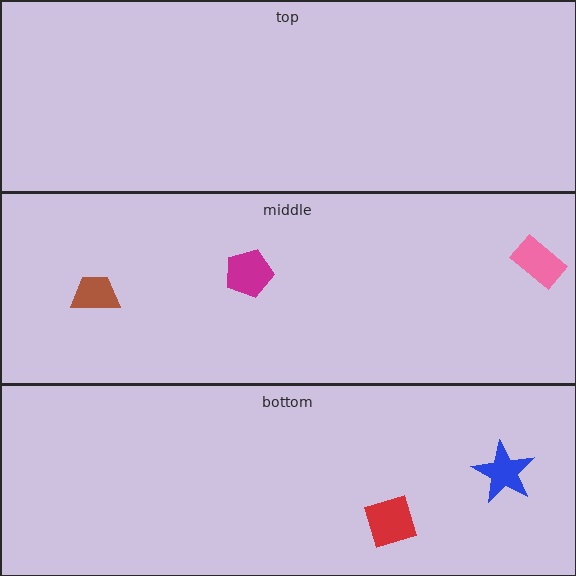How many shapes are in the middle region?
3.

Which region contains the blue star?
The bottom region.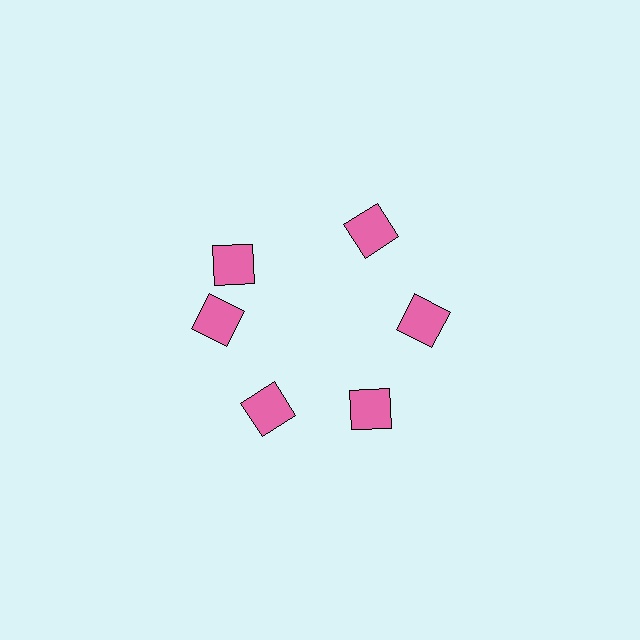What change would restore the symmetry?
The symmetry would be restored by rotating it back into even spacing with its neighbors so that all 6 squares sit at equal angles and equal distance from the center.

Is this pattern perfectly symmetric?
No. The 6 pink squares are arranged in a ring, but one element near the 11 o'clock position is rotated out of alignment along the ring, breaking the 6-fold rotational symmetry.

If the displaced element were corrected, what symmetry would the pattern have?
It would have 6-fold rotational symmetry — the pattern would map onto itself every 60 degrees.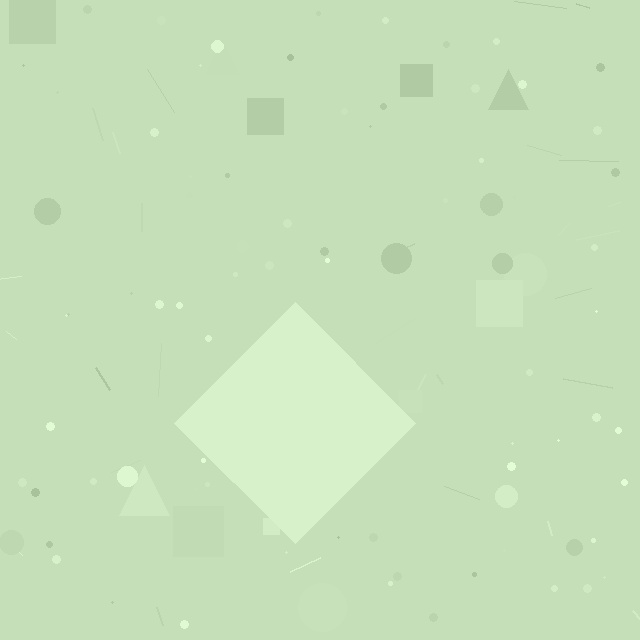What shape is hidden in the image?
A diamond is hidden in the image.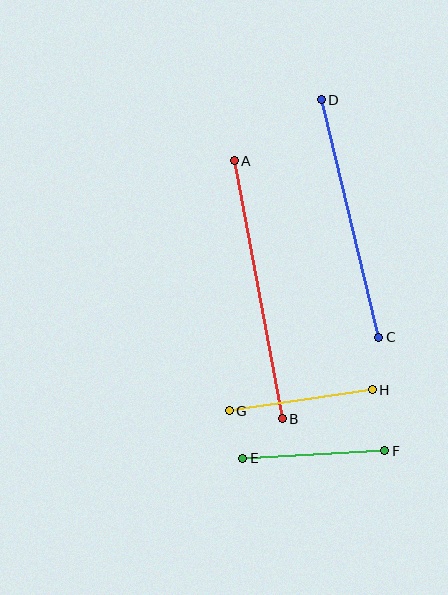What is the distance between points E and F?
The distance is approximately 142 pixels.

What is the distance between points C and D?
The distance is approximately 245 pixels.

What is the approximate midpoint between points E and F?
The midpoint is at approximately (314, 454) pixels.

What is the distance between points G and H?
The distance is approximately 145 pixels.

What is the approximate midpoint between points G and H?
The midpoint is at approximately (301, 400) pixels.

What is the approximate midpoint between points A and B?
The midpoint is at approximately (258, 290) pixels.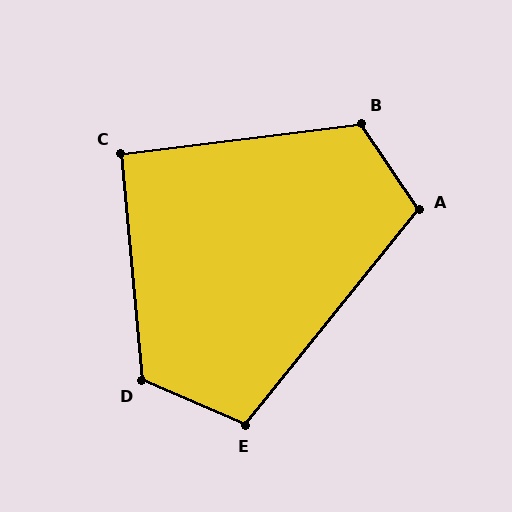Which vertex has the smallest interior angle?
C, at approximately 92 degrees.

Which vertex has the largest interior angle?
D, at approximately 118 degrees.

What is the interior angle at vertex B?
Approximately 117 degrees (obtuse).